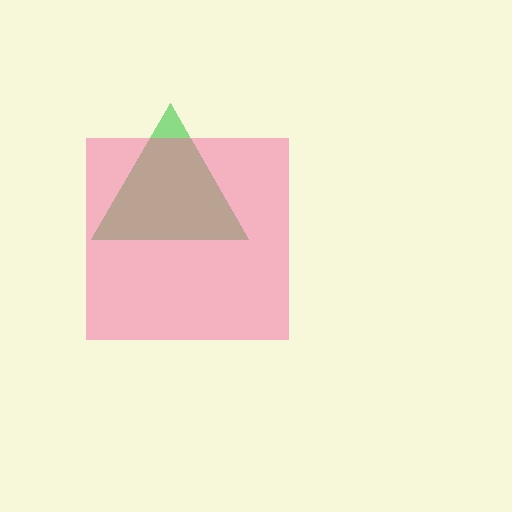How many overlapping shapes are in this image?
There are 2 overlapping shapes in the image.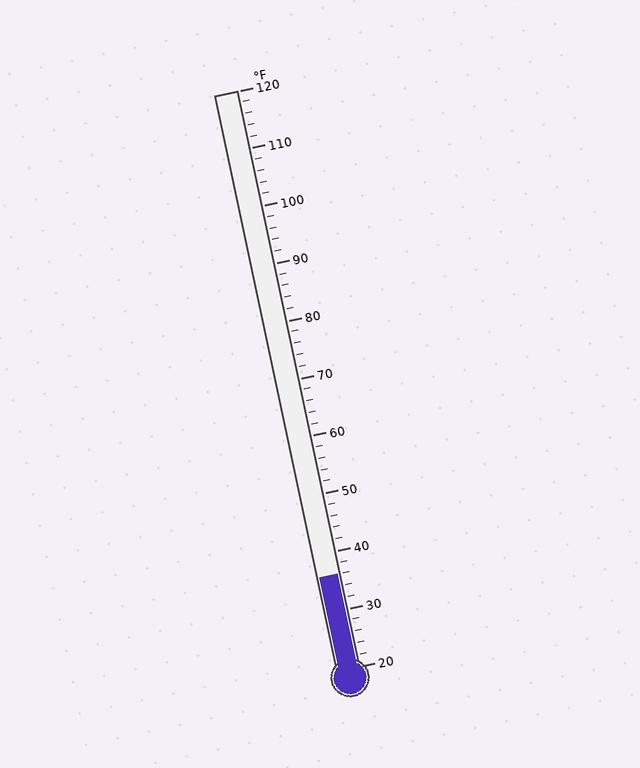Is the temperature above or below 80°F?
The temperature is below 80°F.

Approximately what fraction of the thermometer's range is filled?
The thermometer is filled to approximately 15% of its range.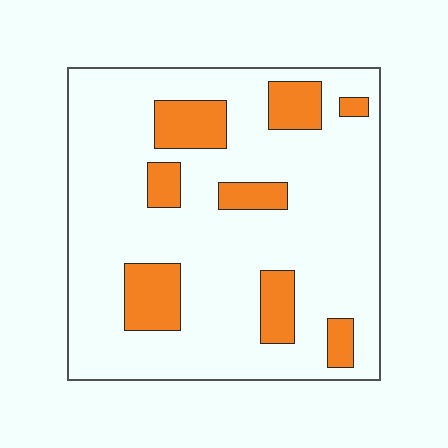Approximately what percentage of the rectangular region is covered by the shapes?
Approximately 20%.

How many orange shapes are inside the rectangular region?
8.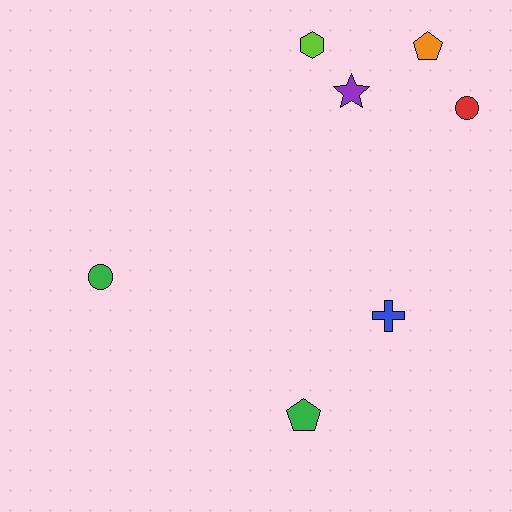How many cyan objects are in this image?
There are no cyan objects.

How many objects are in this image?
There are 7 objects.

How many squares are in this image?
There are no squares.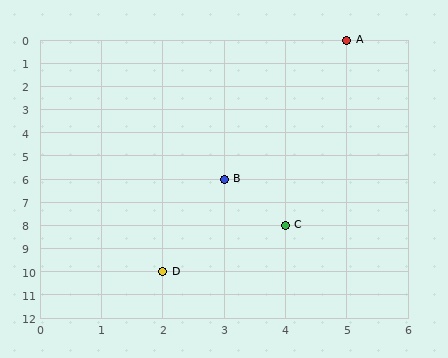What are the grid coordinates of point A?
Point A is at grid coordinates (5, 0).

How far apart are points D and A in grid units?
Points D and A are 3 columns and 10 rows apart (about 10.4 grid units diagonally).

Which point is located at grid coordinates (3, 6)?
Point B is at (3, 6).